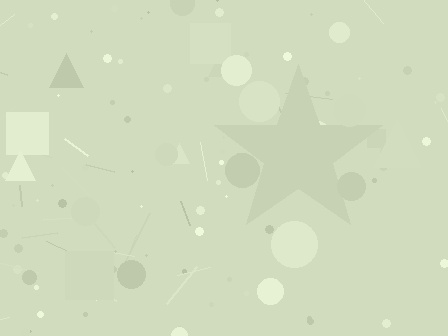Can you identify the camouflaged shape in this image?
The camouflaged shape is a star.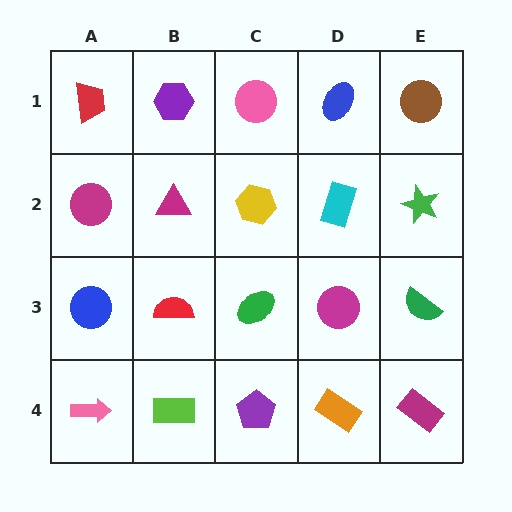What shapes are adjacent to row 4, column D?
A magenta circle (row 3, column D), a purple pentagon (row 4, column C), a magenta rectangle (row 4, column E).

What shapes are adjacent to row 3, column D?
A cyan rectangle (row 2, column D), an orange rectangle (row 4, column D), a green ellipse (row 3, column C), a green semicircle (row 3, column E).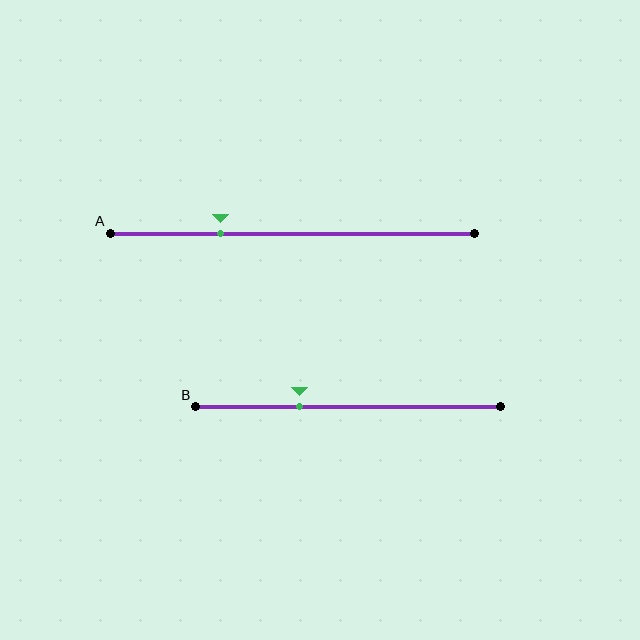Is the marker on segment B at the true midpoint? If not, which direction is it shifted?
No, the marker on segment B is shifted to the left by about 16% of the segment length.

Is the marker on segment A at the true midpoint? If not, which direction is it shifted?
No, the marker on segment A is shifted to the left by about 20% of the segment length.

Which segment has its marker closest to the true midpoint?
Segment B has its marker closest to the true midpoint.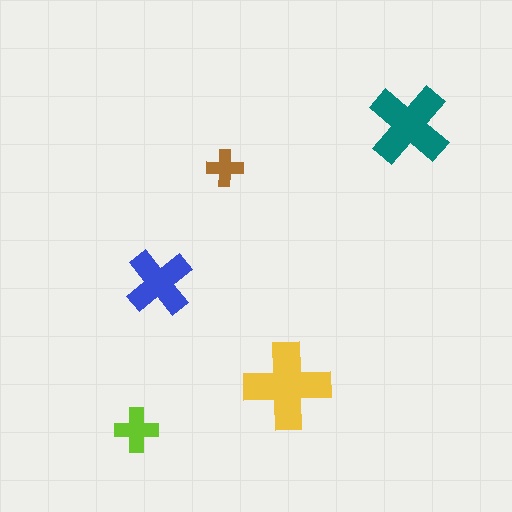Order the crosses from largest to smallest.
the yellow one, the teal one, the blue one, the lime one, the brown one.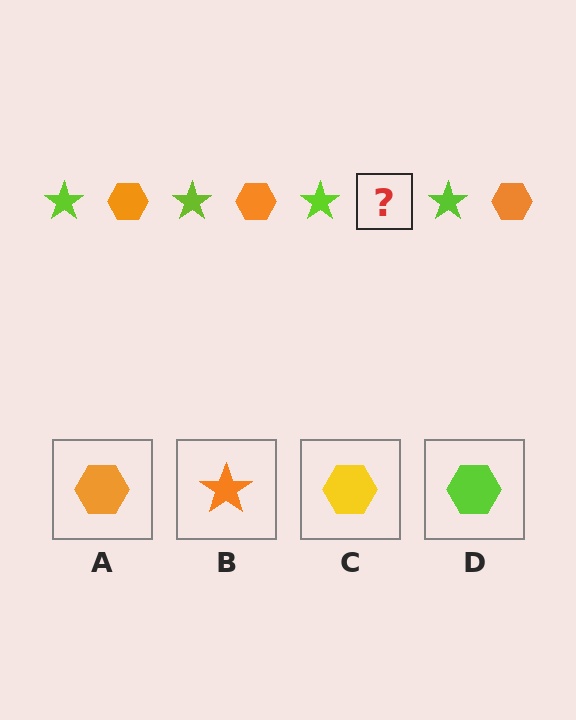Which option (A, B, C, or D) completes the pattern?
A.